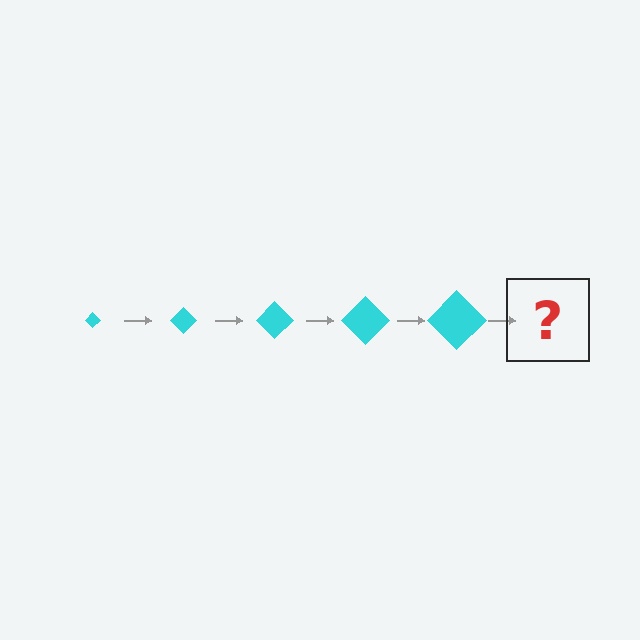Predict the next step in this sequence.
The next step is a cyan diamond, larger than the previous one.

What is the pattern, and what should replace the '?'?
The pattern is that the diamond gets progressively larger each step. The '?' should be a cyan diamond, larger than the previous one.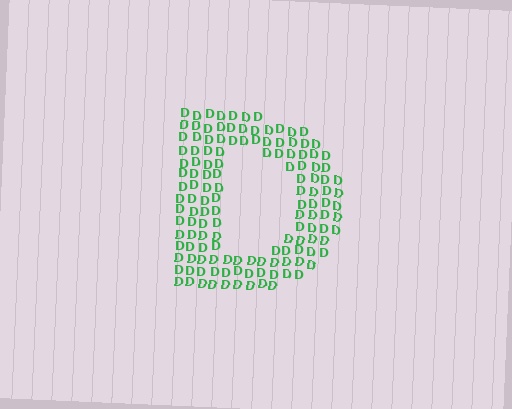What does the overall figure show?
The overall figure shows the letter D.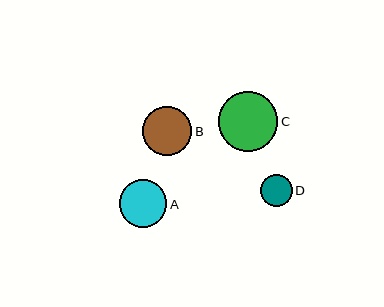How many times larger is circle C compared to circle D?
Circle C is approximately 1.9 times the size of circle D.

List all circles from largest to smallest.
From largest to smallest: C, B, A, D.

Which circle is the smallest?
Circle D is the smallest with a size of approximately 32 pixels.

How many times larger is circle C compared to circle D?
Circle C is approximately 1.9 times the size of circle D.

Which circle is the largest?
Circle C is the largest with a size of approximately 59 pixels.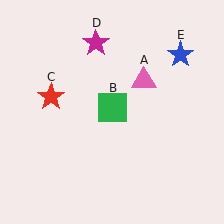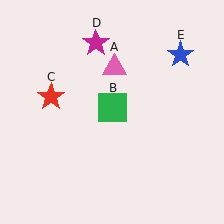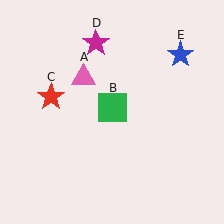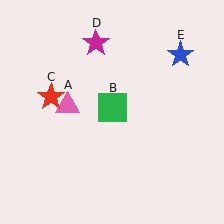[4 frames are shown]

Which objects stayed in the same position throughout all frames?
Green square (object B) and red star (object C) and magenta star (object D) and blue star (object E) remained stationary.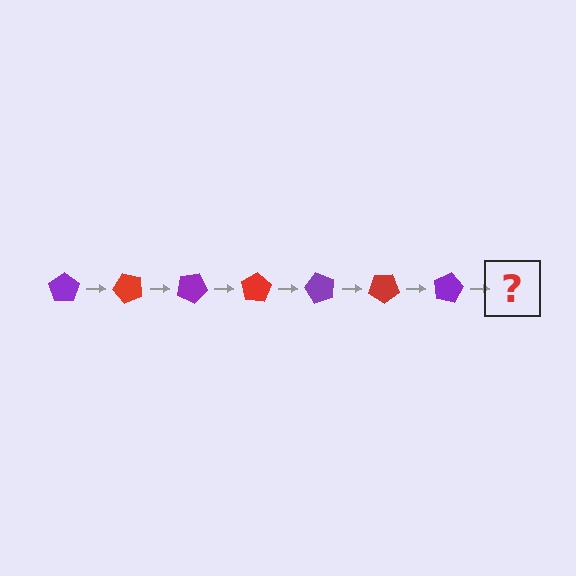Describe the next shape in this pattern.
It should be a red pentagon, rotated 350 degrees from the start.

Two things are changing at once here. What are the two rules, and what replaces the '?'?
The two rules are that it rotates 50 degrees each step and the color cycles through purple and red. The '?' should be a red pentagon, rotated 350 degrees from the start.